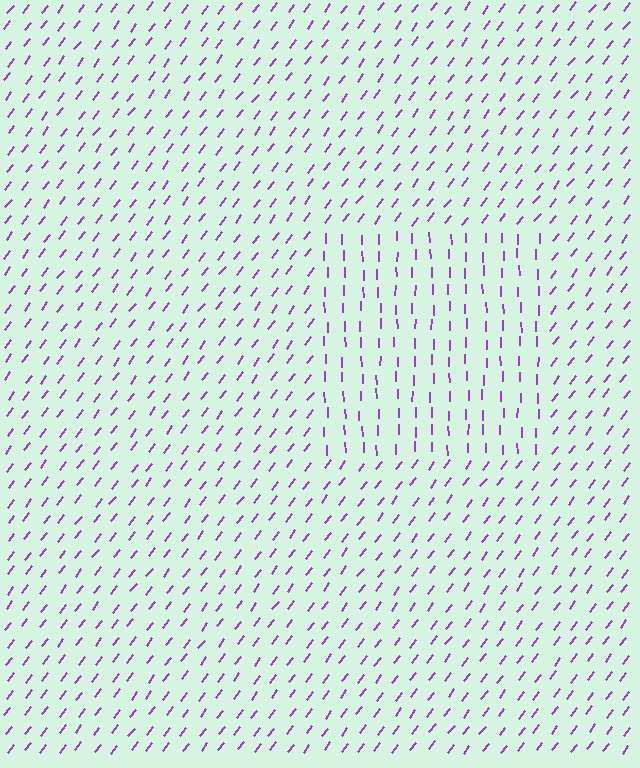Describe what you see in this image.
The image is filled with small purple line segments. A rectangle region in the image has lines oriented differently from the surrounding lines, creating a visible texture boundary.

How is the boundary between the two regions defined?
The boundary is defined purely by a change in line orientation (approximately 38 degrees difference). All lines are the same color and thickness.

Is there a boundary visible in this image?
Yes, there is a texture boundary formed by a change in line orientation.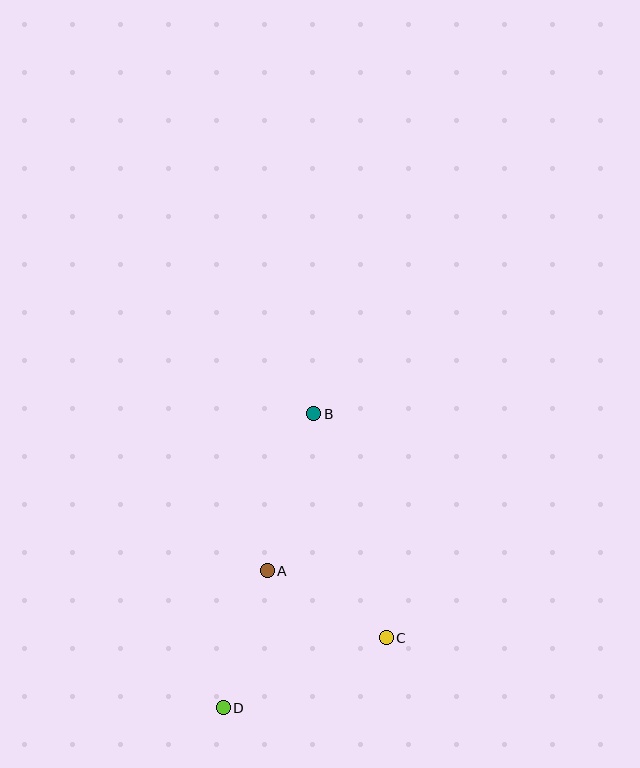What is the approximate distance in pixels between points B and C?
The distance between B and C is approximately 235 pixels.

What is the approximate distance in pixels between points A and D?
The distance between A and D is approximately 144 pixels.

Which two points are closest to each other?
Points A and C are closest to each other.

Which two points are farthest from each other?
Points B and D are farthest from each other.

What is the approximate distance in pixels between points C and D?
The distance between C and D is approximately 178 pixels.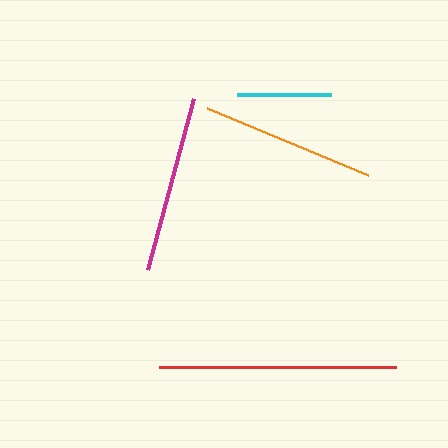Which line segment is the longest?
The red line is the longest at approximately 237 pixels.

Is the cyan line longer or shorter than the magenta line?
The magenta line is longer than the cyan line.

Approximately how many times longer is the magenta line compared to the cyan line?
The magenta line is approximately 1.9 times the length of the cyan line.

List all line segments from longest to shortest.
From longest to shortest: red, magenta, orange, cyan.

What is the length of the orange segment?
The orange segment is approximately 175 pixels long.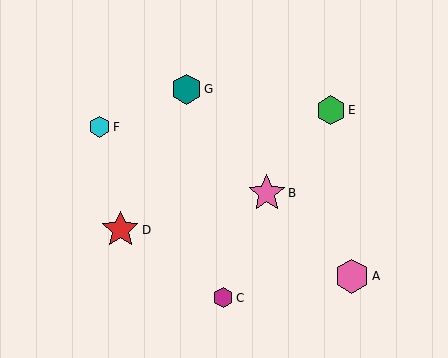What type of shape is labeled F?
Shape F is a cyan hexagon.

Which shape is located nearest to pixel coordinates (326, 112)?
The green hexagon (labeled E) at (331, 110) is nearest to that location.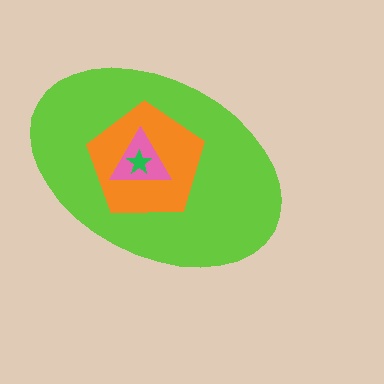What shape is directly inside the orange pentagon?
The pink triangle.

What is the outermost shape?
The lime ellipse.